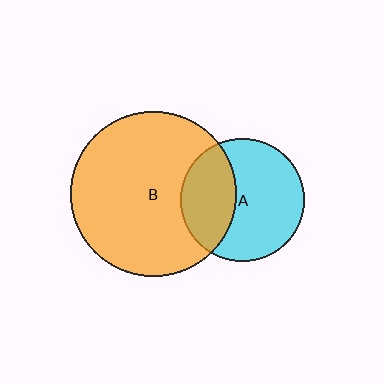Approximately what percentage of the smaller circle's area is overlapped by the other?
Approximately 35%.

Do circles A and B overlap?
Yes.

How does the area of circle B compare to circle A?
Approximately 1.8 times.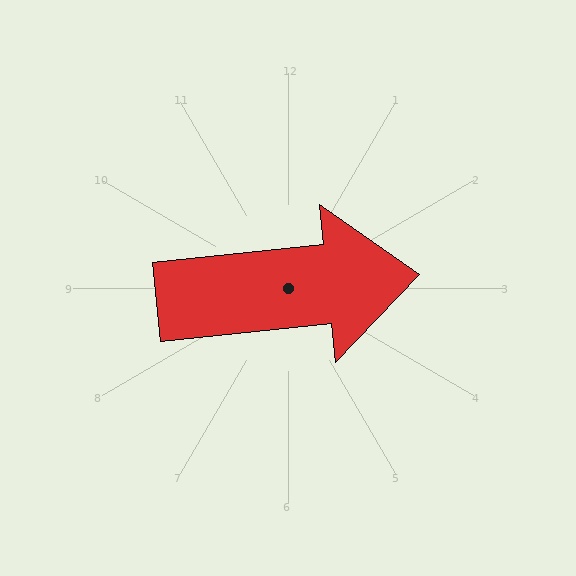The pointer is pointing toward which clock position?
Roughly 3 o'clock.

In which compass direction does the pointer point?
East.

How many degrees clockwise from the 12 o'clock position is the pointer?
Approximately 84 degrees.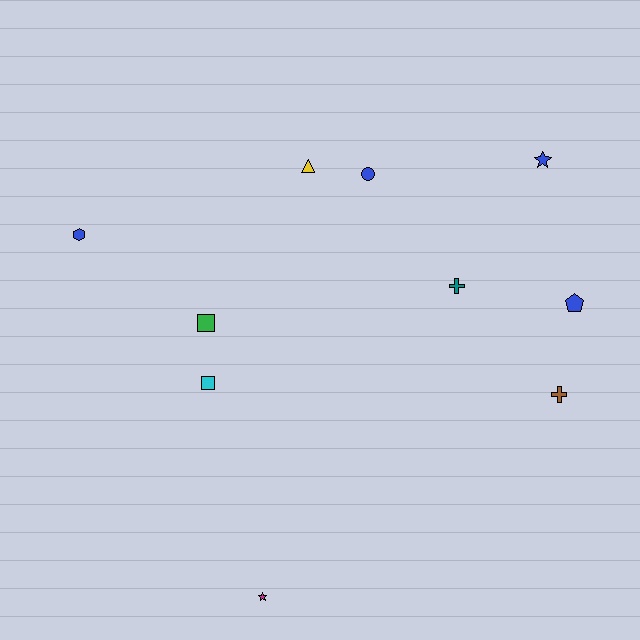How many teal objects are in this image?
There is 1 teal object.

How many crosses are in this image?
There are 2 crosses.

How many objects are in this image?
There are 10 objects.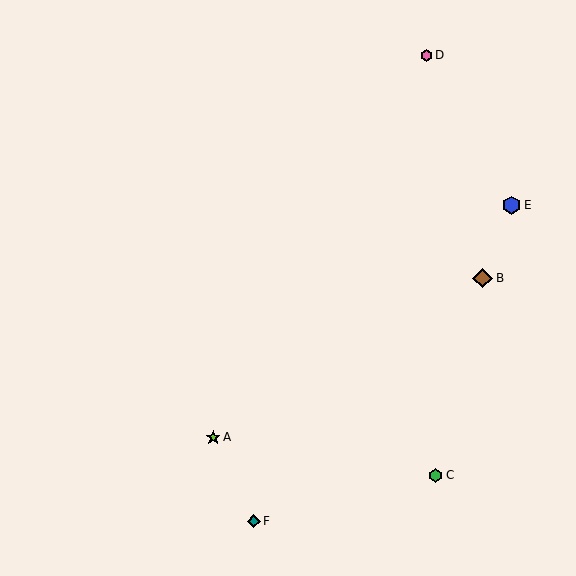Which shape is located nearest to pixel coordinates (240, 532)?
The teal diamond (labeled F) at (254, 521) is nearest to that location.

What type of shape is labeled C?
Shape C is a green hexagon.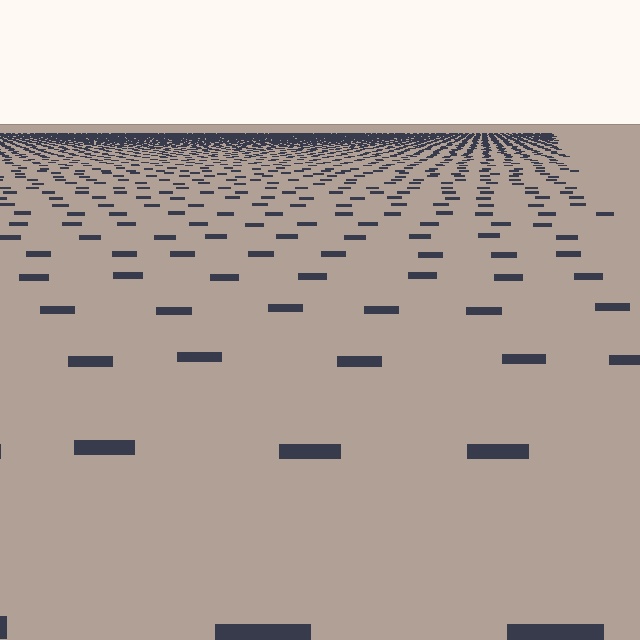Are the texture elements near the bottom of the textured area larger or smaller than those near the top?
Larger. Near the bottom, elements are closer to the viewer and appear at a bigger on-screen size.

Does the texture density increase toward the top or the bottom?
Density increases toward the top.